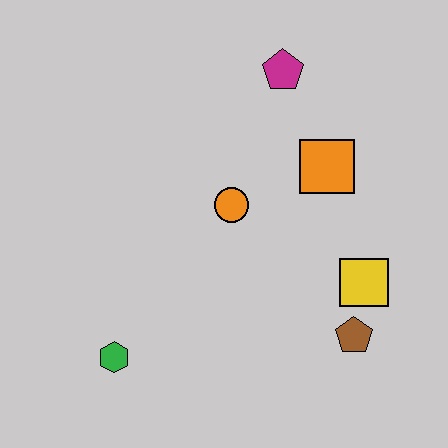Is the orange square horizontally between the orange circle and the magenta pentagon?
No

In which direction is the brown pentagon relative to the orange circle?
The brown pentagon is below the orange circle.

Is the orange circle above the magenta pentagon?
No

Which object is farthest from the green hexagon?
The magenta pentagon is farthest from the green hexagon.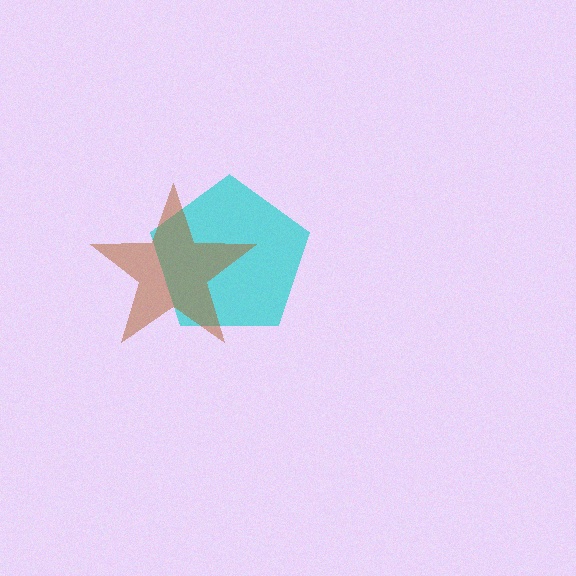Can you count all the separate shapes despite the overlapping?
Yes, there are 2 separate shapes.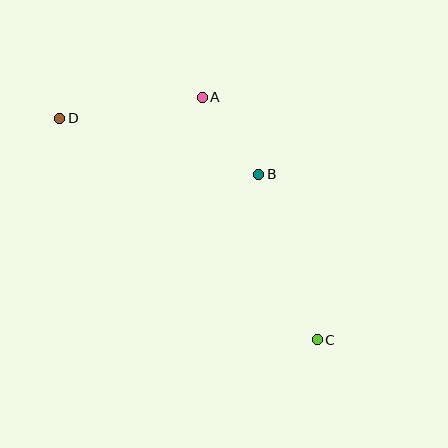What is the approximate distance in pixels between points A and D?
The distance between A and D is approximately 144 pixels.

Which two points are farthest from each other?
Points C and D are farthest from each other.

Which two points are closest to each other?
Points A and B are closest to each other.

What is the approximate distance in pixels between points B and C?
The distance between B and C is approximately 176 pixels.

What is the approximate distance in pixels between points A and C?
The distance between A and C is approximately 268 pixels.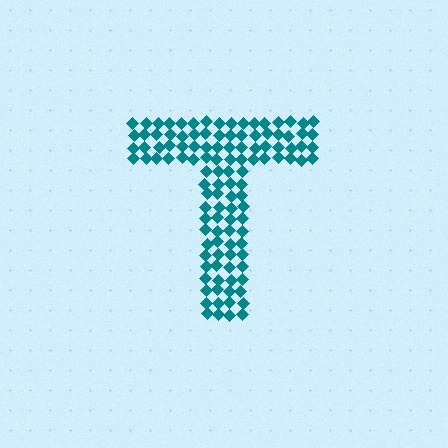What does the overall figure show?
The overall figure shows the letter T.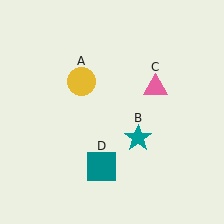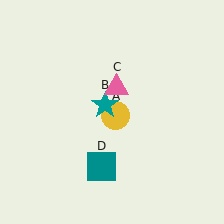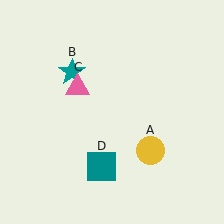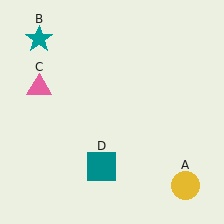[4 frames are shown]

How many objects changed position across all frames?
3 objects changed position: yellow circle (object A), teal star (object B), pink triangle (object C).